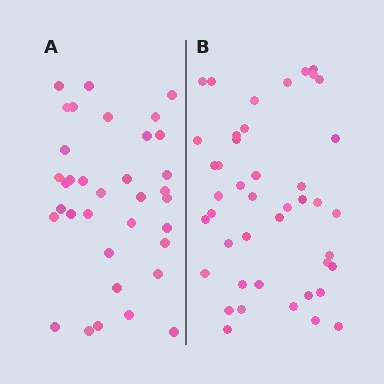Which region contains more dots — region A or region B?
Region B (the right region) has more dots.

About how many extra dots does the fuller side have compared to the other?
Region B has roughly 8 or so more dots than region A.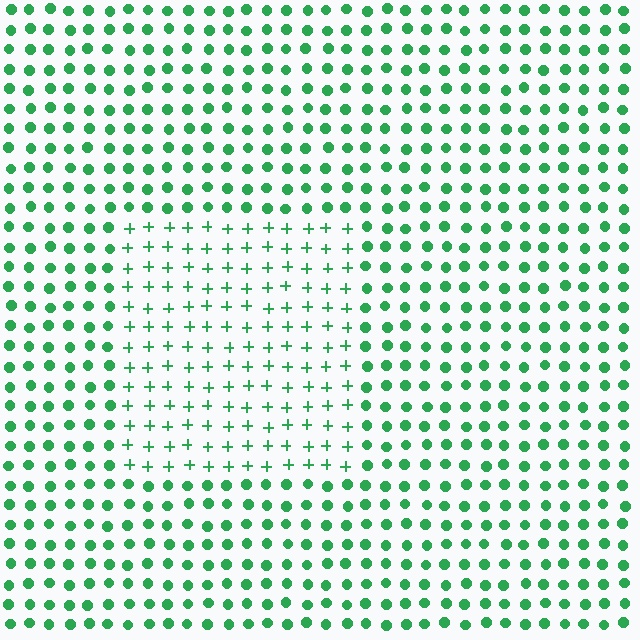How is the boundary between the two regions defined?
The boundary is defined by a change in element shape: plus signs inside vs. circles outside. All elements share the same color and spacing.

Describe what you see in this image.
The image is filled with small green elements arranged in a uniform grid. A rectangle-shaped region contains plus signs, while the surrounding area contains circles. The boundary is defined purely by the change in element shape.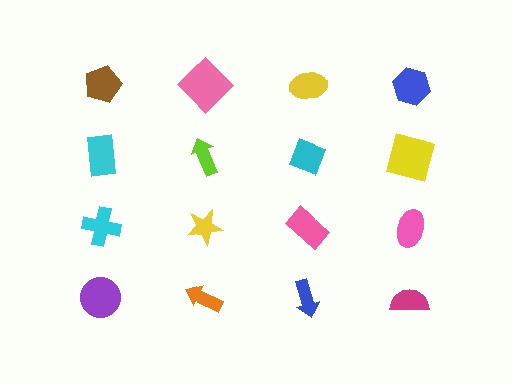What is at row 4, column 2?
An orange arrow.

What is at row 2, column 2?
A lime arrow.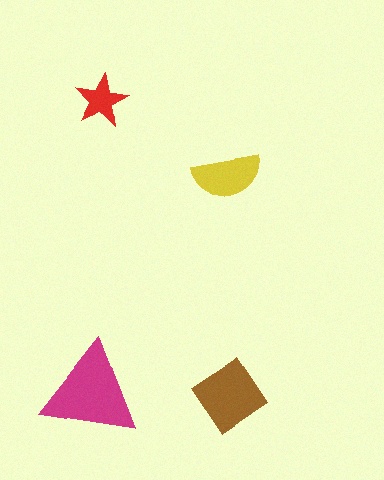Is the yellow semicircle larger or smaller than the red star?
Larger.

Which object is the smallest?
The red star.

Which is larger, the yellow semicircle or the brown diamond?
The brown diamond.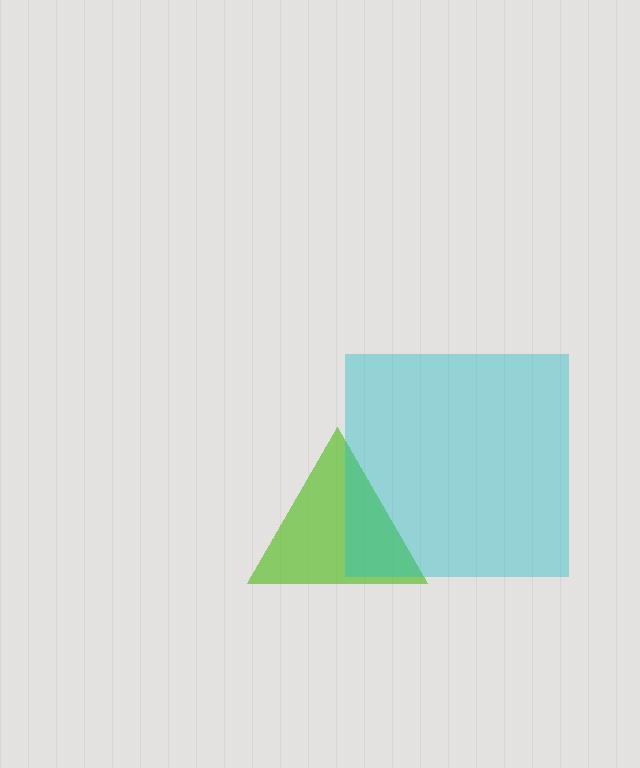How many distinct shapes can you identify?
There are 2 distinct shapes: a lime triangle, a cyan square.